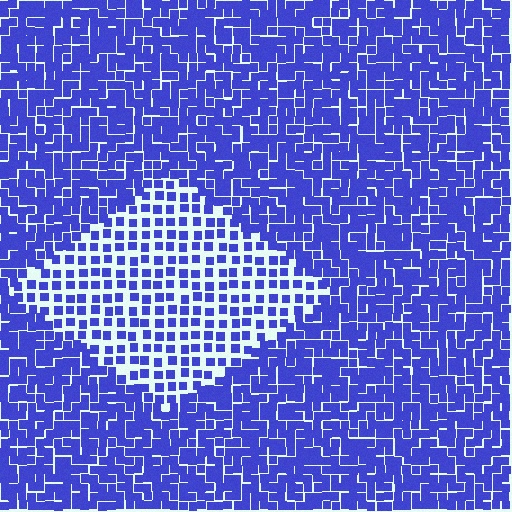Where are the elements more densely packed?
The elements are more densely packed outside the diamond boundary.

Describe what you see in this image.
The image contains small blue elements arranged at two different densities. A diamond-shaped region is visible where the elements are less densely packed than the surrounding area.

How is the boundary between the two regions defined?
The boundary is defined by a change in element density (approximately 2.0x ratio). All elements are the same color, size, and shape.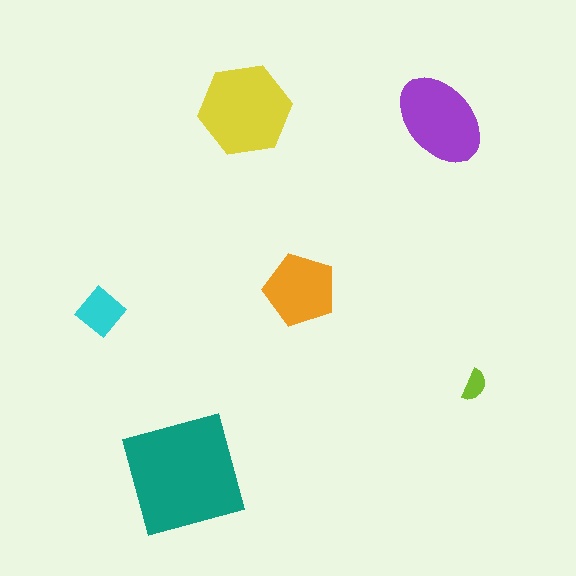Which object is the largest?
The teal square.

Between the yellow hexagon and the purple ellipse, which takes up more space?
The yellow hexagon.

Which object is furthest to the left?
The cyan diamond is leftmost.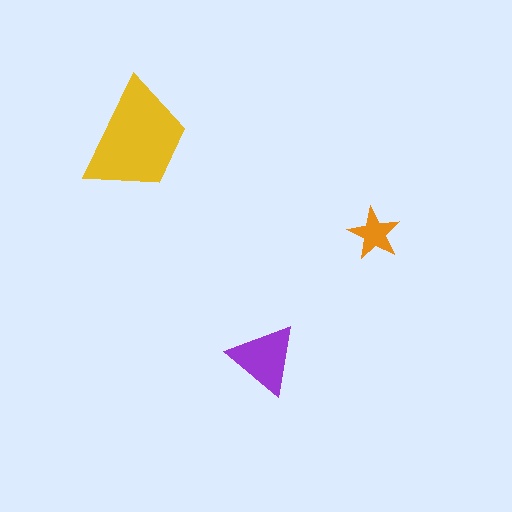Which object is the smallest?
The orange star.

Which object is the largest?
The yellow trapezoid.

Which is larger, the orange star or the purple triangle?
The purple triangle.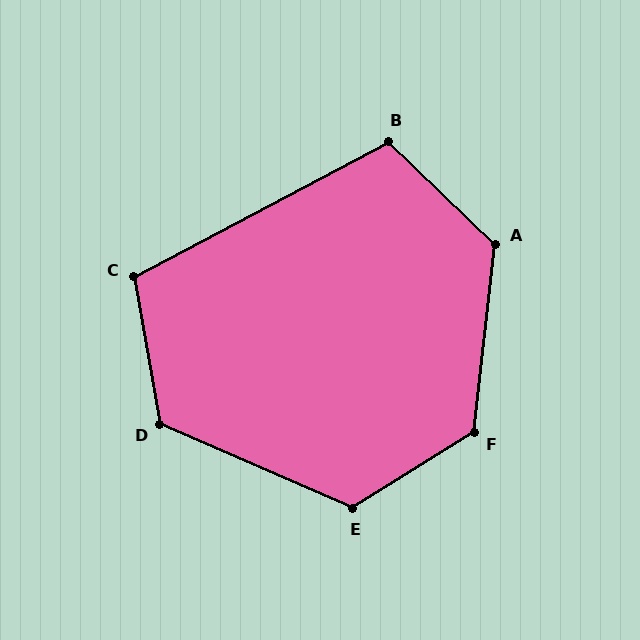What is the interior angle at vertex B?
Approximately 108 degrees (obtuse).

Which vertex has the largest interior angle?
F, at approximately 128 degrees.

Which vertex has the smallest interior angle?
C, at approximately 108 degrees.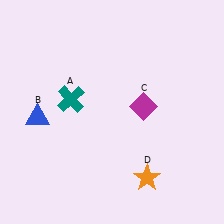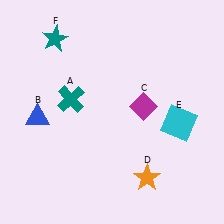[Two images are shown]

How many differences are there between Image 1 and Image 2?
There are 2 differences between the two images.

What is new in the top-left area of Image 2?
A teal star (F) was added in the top-left area of Image 2.